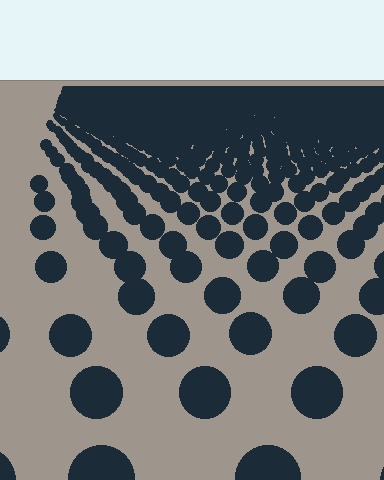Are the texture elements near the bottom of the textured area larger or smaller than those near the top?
Larger. Near the bottom, elements are closer to the viewer and appear at a bigger on-screen size.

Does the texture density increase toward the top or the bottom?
Density increases toward the top.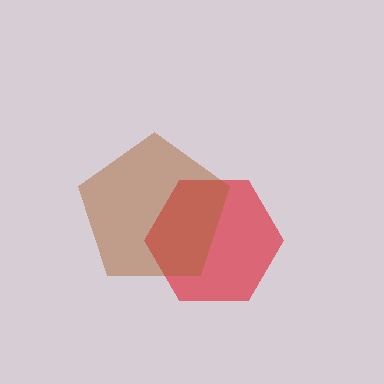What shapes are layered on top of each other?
The layered shapes are: a red hexagon, a brown pentagon.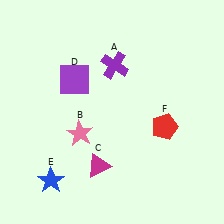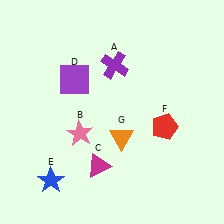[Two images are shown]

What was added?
An orange triangle (G) was added in Image 2.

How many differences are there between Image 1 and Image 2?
There is 1 difference between the two images.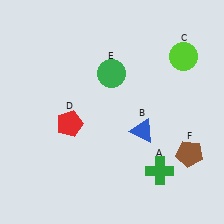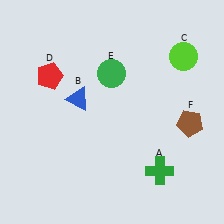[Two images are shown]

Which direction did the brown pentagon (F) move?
The brown pentagon (F) moved up.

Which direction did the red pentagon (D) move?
The red pentagon (D) moved up.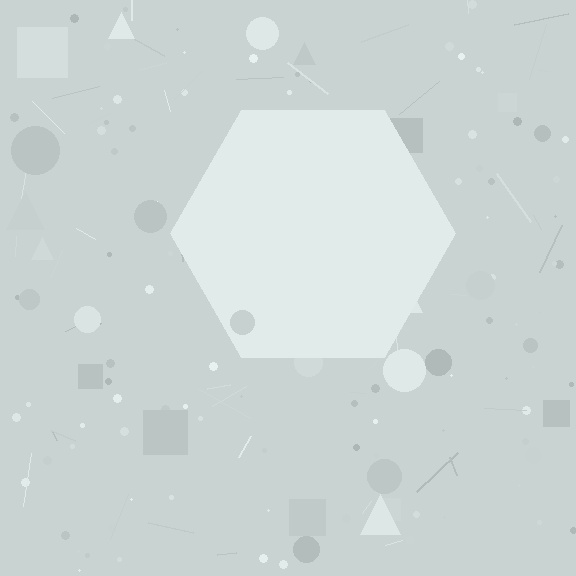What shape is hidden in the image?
A hexagon is hidden in the image.